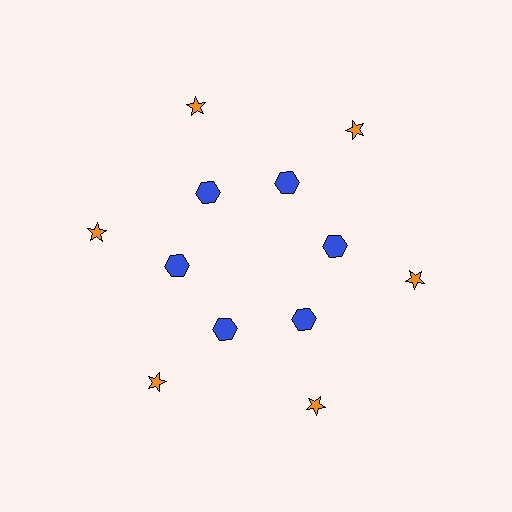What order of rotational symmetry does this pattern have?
This pattern has 6-fold rotational symmetry.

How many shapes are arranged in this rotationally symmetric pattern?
There are 12 shapes, arranged in 6 groups of 2.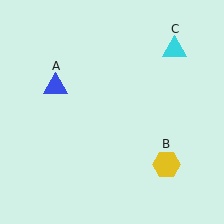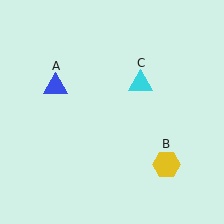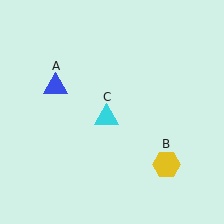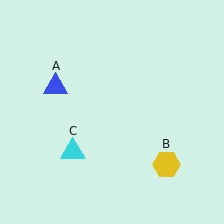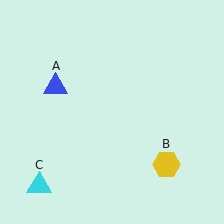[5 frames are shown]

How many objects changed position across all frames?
1 object changed position: cyan triangle (object C).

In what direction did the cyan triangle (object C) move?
The cyan triangle (object C) moved down and to the left.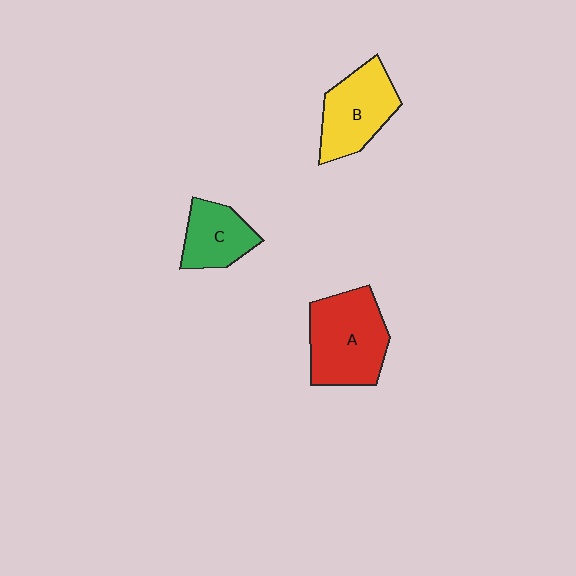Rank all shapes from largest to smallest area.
From largest to smallest: A (red), B (yellow), C (green).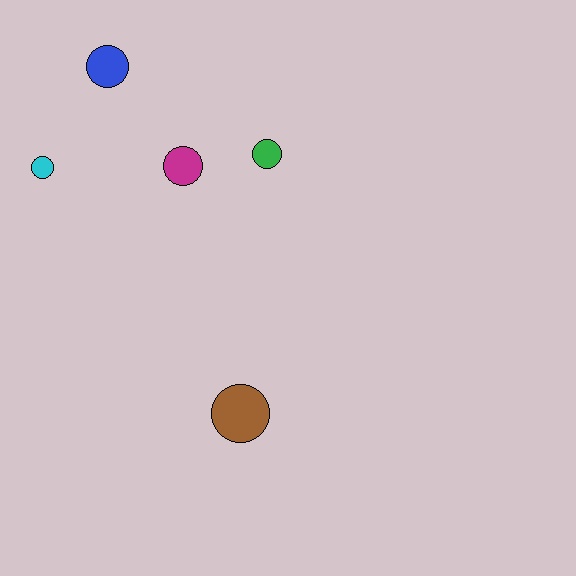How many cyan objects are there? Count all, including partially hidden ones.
There is 1 cyan object.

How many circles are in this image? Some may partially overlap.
There are 5 circles.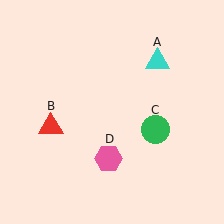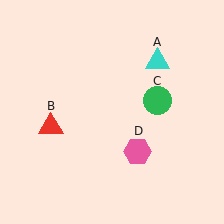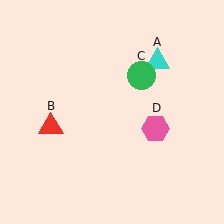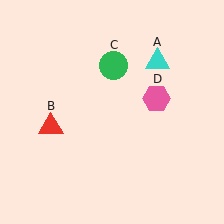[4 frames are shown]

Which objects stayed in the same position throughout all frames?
Cyan triangle (object A) and red triangle (object B) remained stationary.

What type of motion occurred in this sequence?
The green circle (object C), pink hexagon (object D) rotated counterclockwise around the center of the scene.